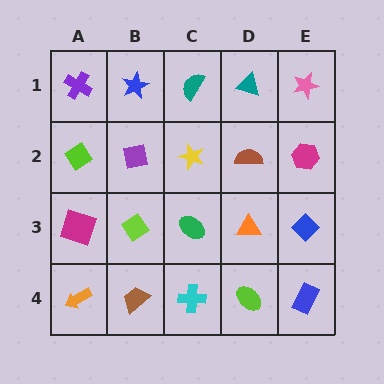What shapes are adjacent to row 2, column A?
A purple cross (row 1, column A), a magenta square (row 3, column A), a purple square (row 2, column B).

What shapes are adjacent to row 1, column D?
A brown semicircle (row 2, column D), a teal semicircle (row 1, column C), a pink star (row 1, column E).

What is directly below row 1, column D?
A brown semicircle.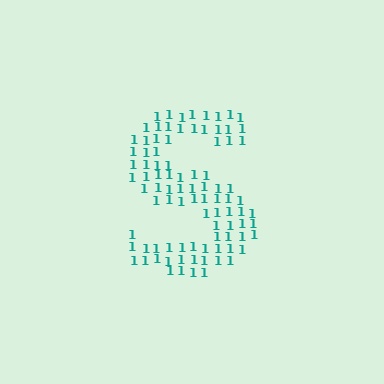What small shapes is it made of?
It is made of small digit 1's.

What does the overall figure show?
The overall figure shows the letter S.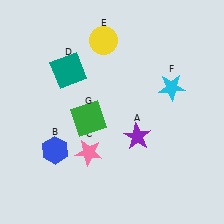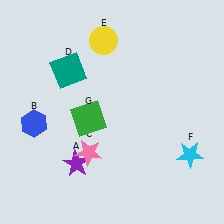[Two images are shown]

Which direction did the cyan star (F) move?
The cyan star (F) moved down.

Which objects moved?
The objects that moved are: the purple star (A), the blue hexagon (B), the cyan star (F).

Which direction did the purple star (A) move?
The purple star (A) moved left.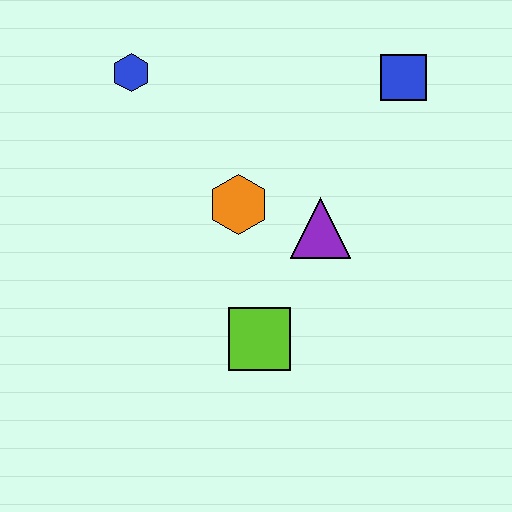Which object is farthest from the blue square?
The lime square is farthest from the blue square.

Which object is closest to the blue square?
The purple triangle is closest to the blue square.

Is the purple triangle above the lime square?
Yes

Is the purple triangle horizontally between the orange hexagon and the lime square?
No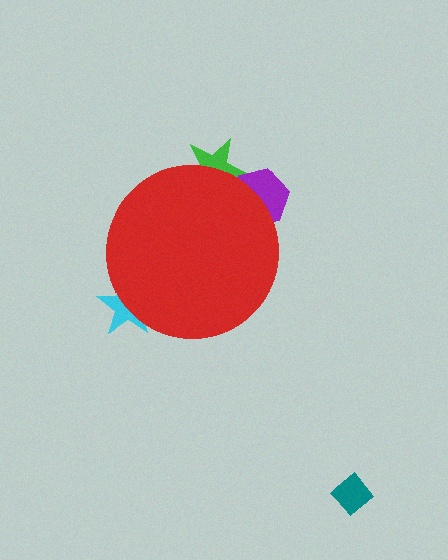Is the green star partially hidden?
Yes, the green star is partially hidden behind the red circle.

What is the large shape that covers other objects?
A red circle.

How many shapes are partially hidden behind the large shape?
3 shapes are partially hidden.